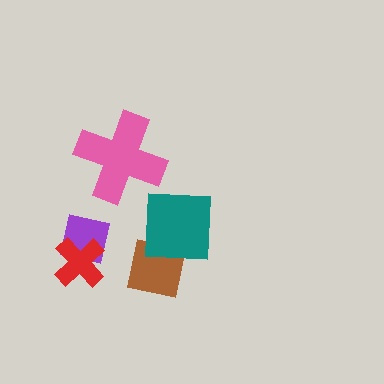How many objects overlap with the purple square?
1 object overlaps with the purple square.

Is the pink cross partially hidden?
No, no other shape covers it.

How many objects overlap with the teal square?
1 object overlaps with the teal square.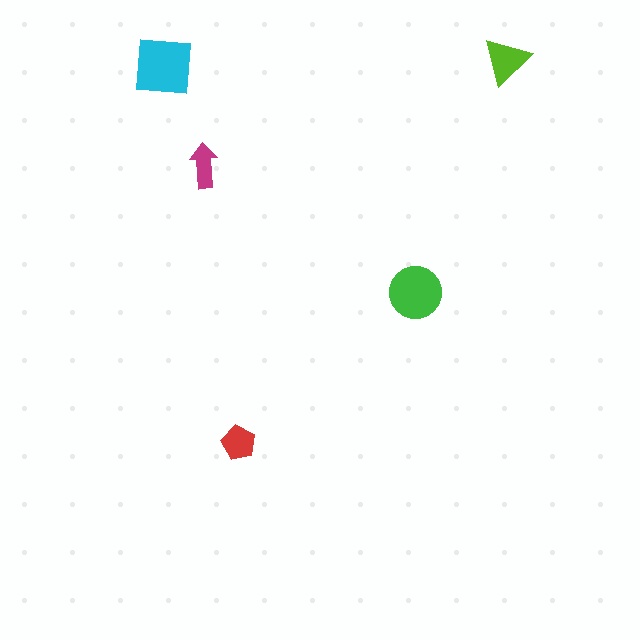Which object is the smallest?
The magenta arrow.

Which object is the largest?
The cyan square.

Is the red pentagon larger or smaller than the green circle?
Smaller.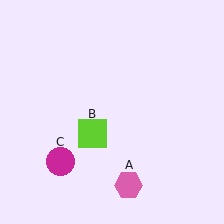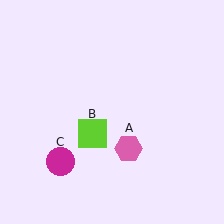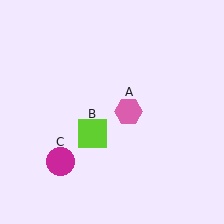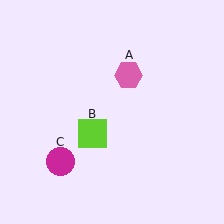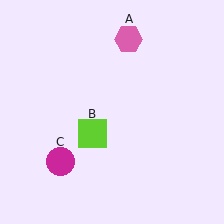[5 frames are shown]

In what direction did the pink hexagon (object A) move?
The pink hexagon (object A) moved up.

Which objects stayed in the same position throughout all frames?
Lime square (object B) and magenta circle (object C) remained stationary.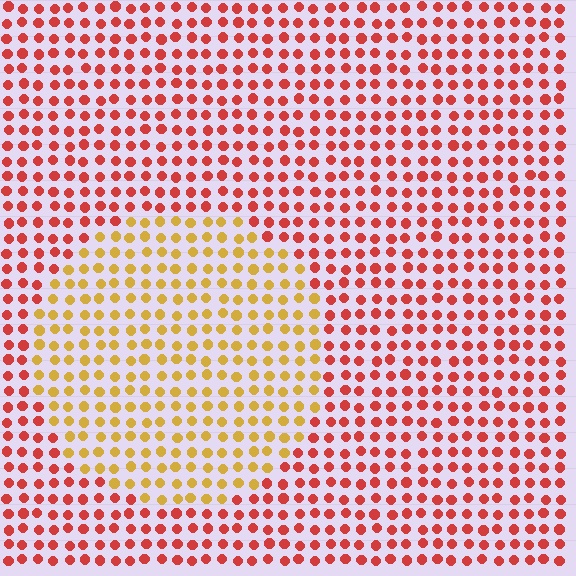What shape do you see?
I see a circle.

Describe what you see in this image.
The image is filled with small red elements in a uniform arrangement. A circle-shaped region is visible where the elements are tinted to a slightly different hue, forming a subtle color boundary.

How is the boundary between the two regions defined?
The boundary is defined purely by a slight shift in hue (about 45 degrees). Spacing, size, and orientation are identical on both sides.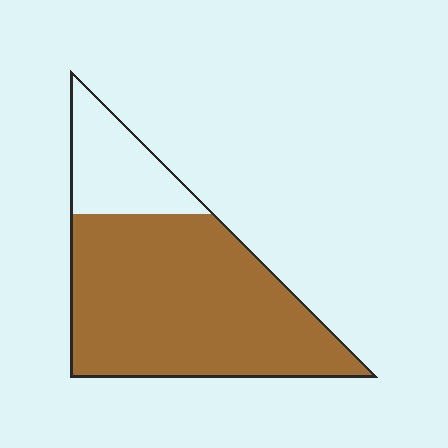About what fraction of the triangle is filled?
About four fifths (4/5).